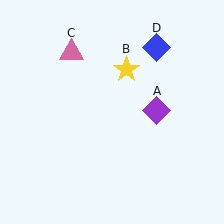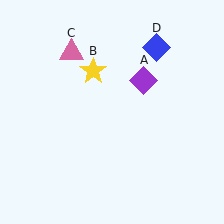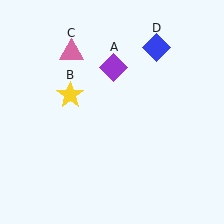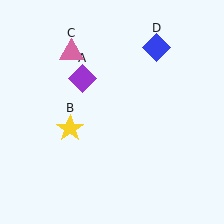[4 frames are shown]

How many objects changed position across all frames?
2 objects changed position: purple diamond (object A), yellow star (object B).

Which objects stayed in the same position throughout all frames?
Pink triangle (object C) and blue diamond (object D) remained stationary.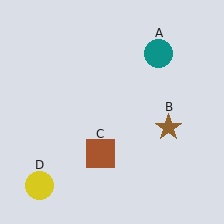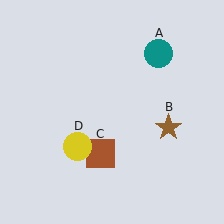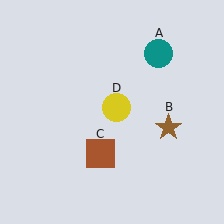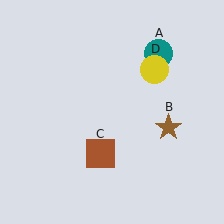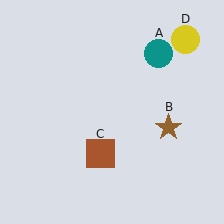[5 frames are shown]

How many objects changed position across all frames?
1 object changed position: yellow circle (object D).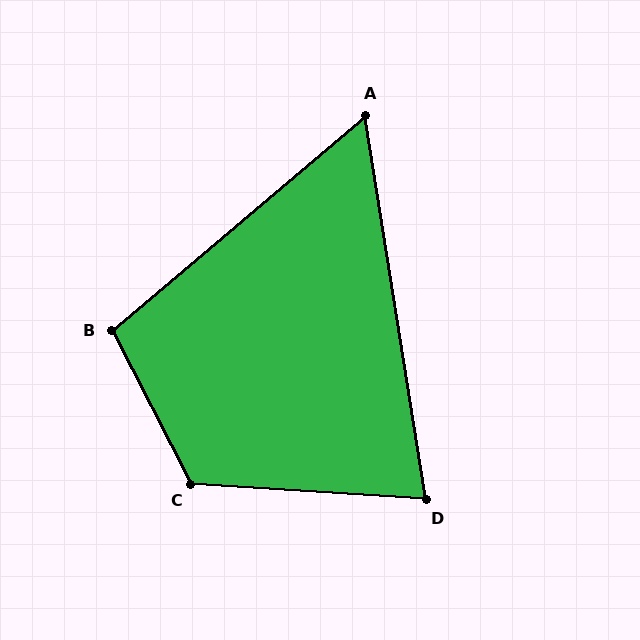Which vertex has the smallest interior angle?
A, at approximately 59 degrees.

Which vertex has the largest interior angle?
C, at approximately 121 degrees.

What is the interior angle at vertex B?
Approximately 103 degrees (obtuse).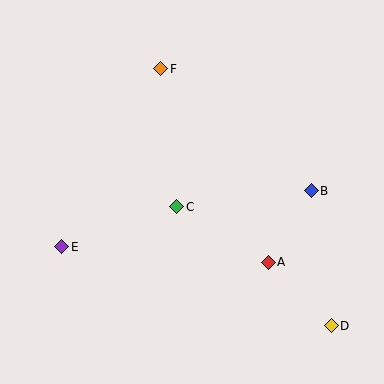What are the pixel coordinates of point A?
Point A is at (268, 262).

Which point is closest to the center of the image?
Point C at (177, 207) is closest to the center.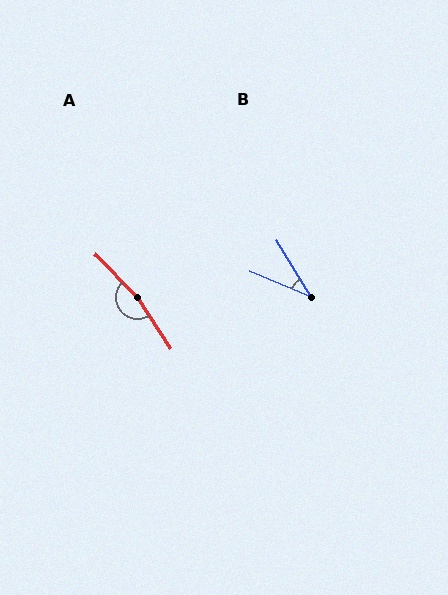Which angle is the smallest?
B, at approximately 36 degrees.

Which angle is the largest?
A, at approximately 170 degrees.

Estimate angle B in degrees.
Approximately 36 degrees.